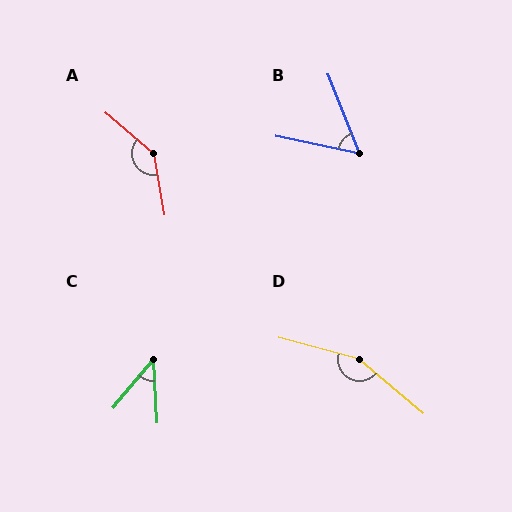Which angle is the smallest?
C, at approximately 43 degrees.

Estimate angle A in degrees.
Approximately 140 degrees.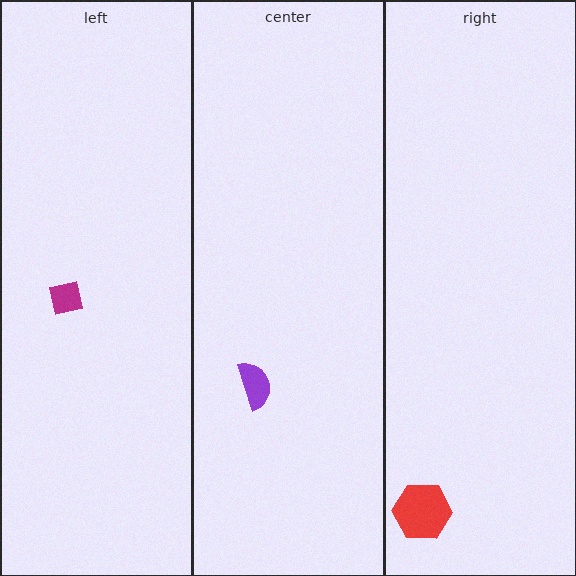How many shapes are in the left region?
1.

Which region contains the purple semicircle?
The center region.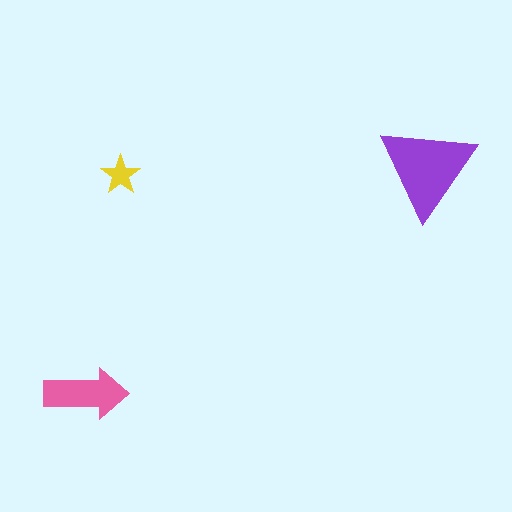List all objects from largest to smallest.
The purple triangle, the pink arrow, the yellow star.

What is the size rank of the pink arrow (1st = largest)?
2nd.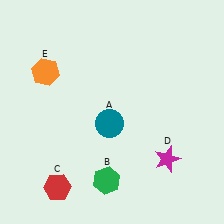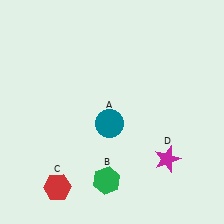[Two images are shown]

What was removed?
The orange hexagon (E) was removed in Image 2.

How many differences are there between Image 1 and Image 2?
There is 1 difference between the two images.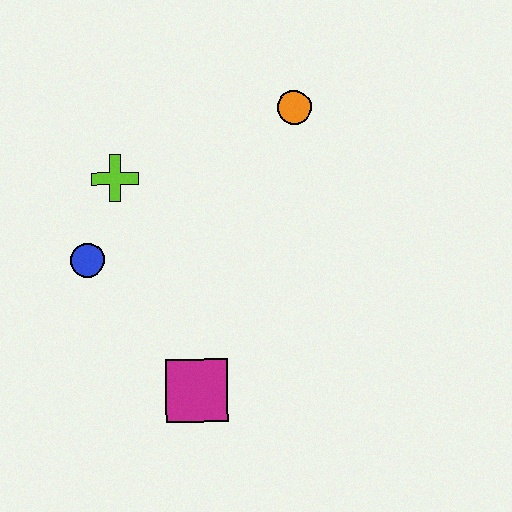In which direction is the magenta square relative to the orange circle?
The magenta square is below the orange circle.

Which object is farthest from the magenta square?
The orange circle is farthest from the magenta square.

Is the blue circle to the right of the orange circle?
No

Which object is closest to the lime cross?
The blue circle is closest to the lime cross.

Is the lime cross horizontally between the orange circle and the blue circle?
Yes